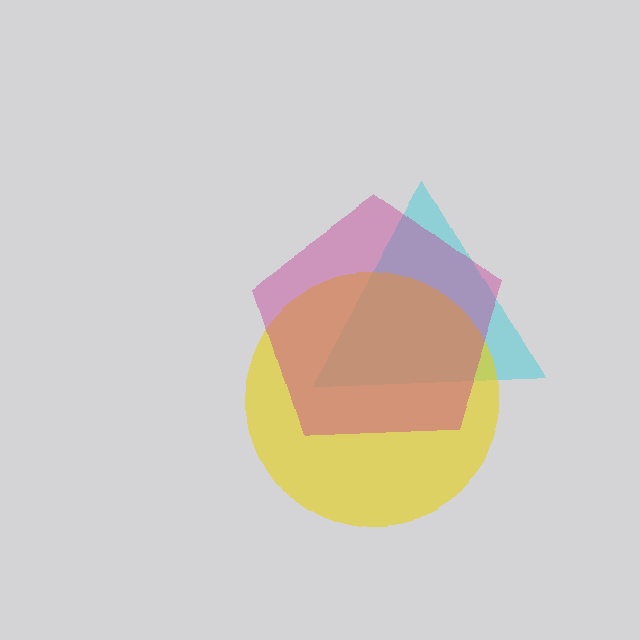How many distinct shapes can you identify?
There are 3 distinct shapes: a cyan triangle, a yellow circle, a magenta pentagon.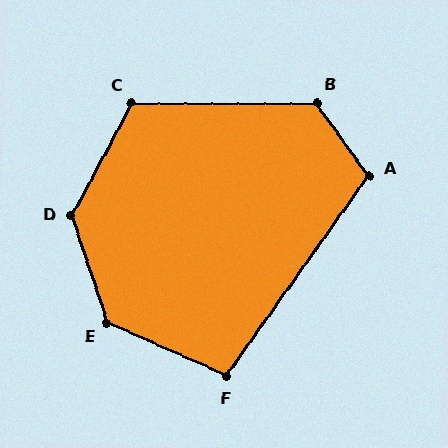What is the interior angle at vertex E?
Approximately 133 degrees (obtuse).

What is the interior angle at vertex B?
Approximately 125 degrees (obtuse).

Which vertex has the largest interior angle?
D, at approximately 134 degrees.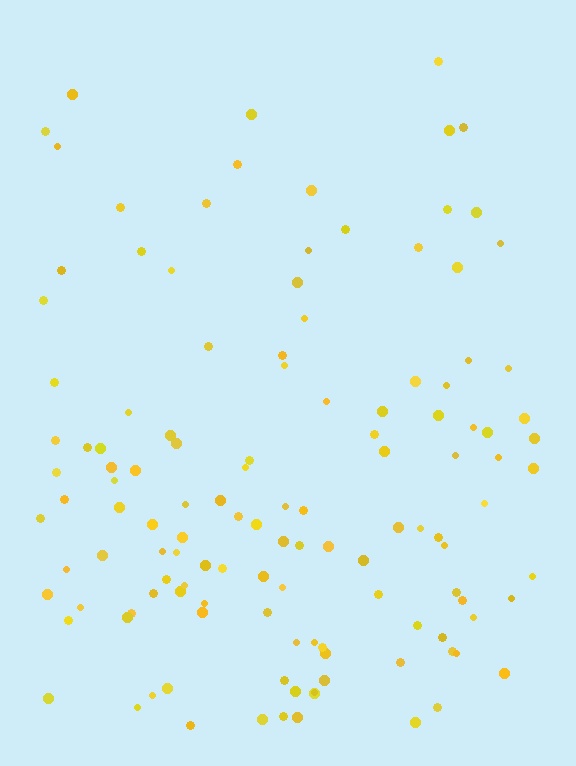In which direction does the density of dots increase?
From top to bottom, with the bottom side densest.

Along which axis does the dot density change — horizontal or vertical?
Vertical.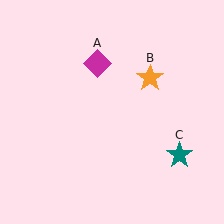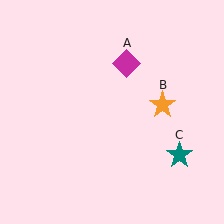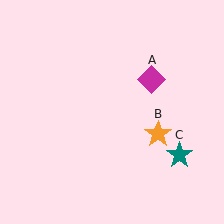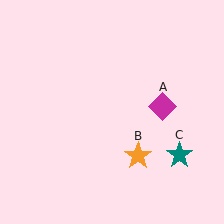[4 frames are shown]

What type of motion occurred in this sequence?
The magenta diamond (object A), orange star (object B) rotated clockwise around the center of the scene.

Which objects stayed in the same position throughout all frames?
Teal star (object C) remained stationary.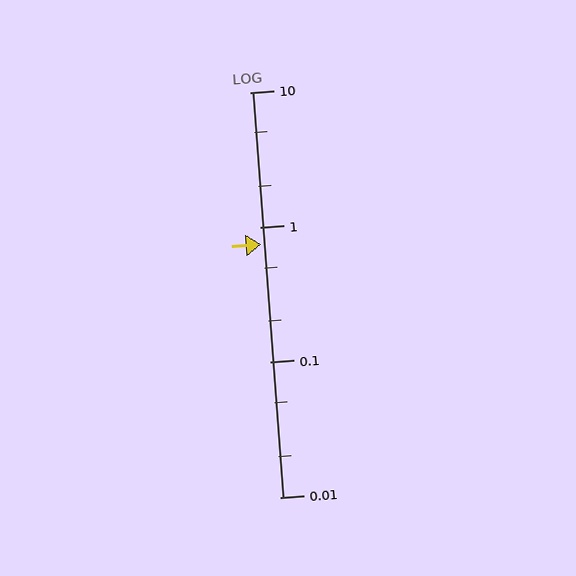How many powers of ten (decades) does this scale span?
The scale spans 3 decades, from 0.01 to 10.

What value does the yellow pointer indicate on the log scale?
The pointer indicates approximately 0.75.